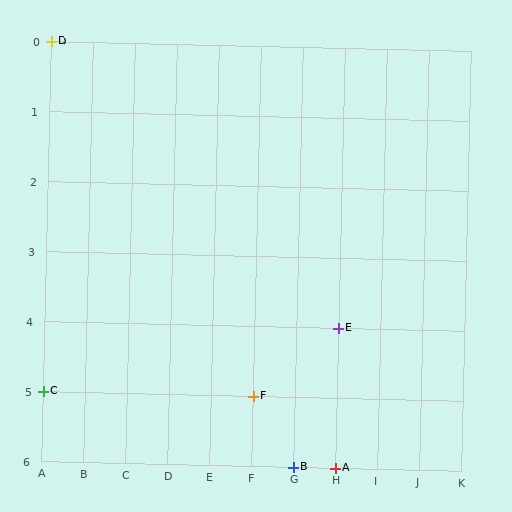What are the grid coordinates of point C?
Point C is at grid coordinates (A, 5).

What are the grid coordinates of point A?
Point A is at grid coordinates (H, 6).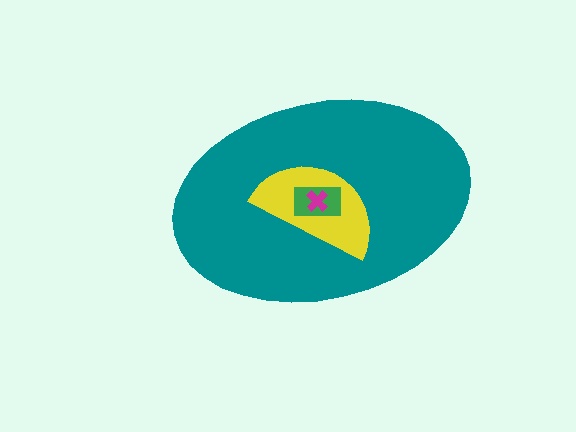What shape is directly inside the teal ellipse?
The yellow semicircle.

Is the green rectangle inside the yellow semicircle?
Yes.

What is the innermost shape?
The magenta cross.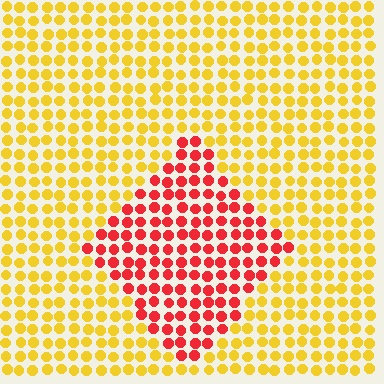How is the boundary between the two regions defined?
The boundary is defined purely by a slight shift in hue (about 53 degrees). Spacing, size, and orientation are identical on both sides.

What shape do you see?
I see a diamond.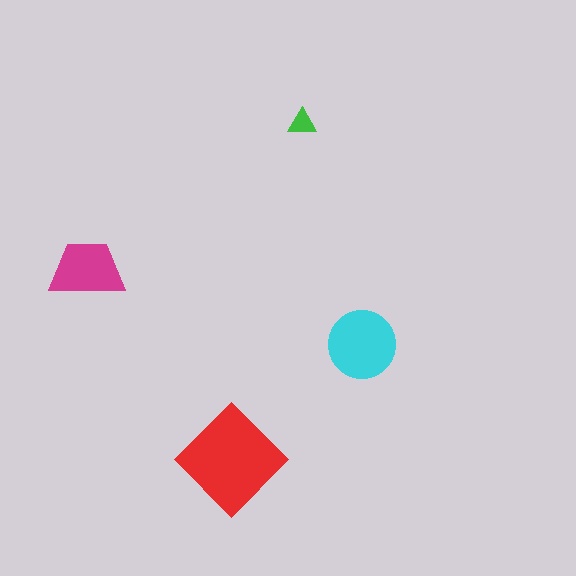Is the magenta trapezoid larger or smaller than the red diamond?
Smaller.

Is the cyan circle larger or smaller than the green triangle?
Larger.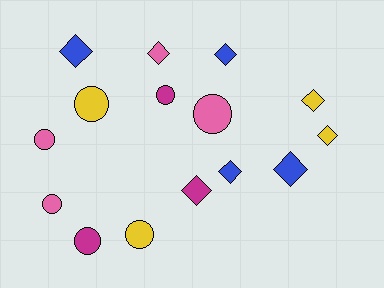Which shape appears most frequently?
Diamond, with 8 objects.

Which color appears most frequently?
Pink, with 4 objects.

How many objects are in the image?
There are 15 objects.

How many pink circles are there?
There are 3 pink circles.